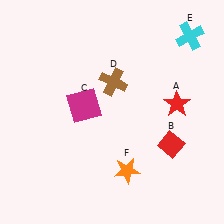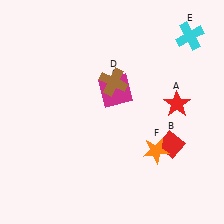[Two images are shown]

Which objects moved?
The objects that moved are: the magenta square (C), the orange star (F).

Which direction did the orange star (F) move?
The orange star (F) moved right.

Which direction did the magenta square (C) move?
The magenta square (C) moved right.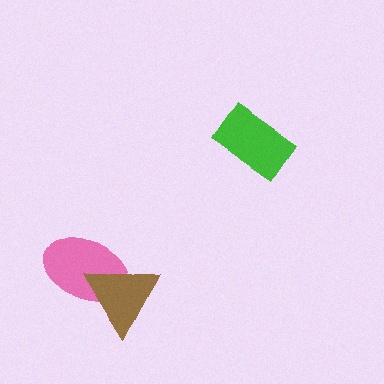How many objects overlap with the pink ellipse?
1 object overlaps with the pink ellipse.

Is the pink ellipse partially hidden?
Yes, it is partially covered by another shape.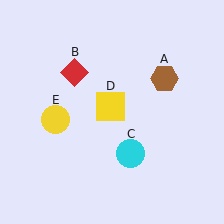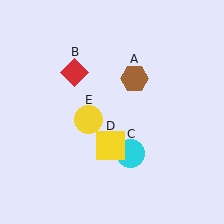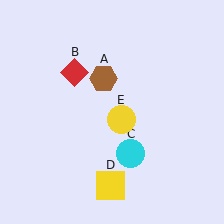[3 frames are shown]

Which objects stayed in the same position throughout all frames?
Red diamond (object B) and cyan circle (object C) remained stationary.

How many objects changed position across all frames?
3 objects changed position: brown hexagon (object A), yellow square (object D), yellow circle (object E).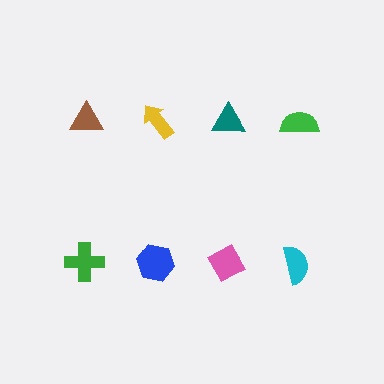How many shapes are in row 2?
4 shapes.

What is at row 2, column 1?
A green cross.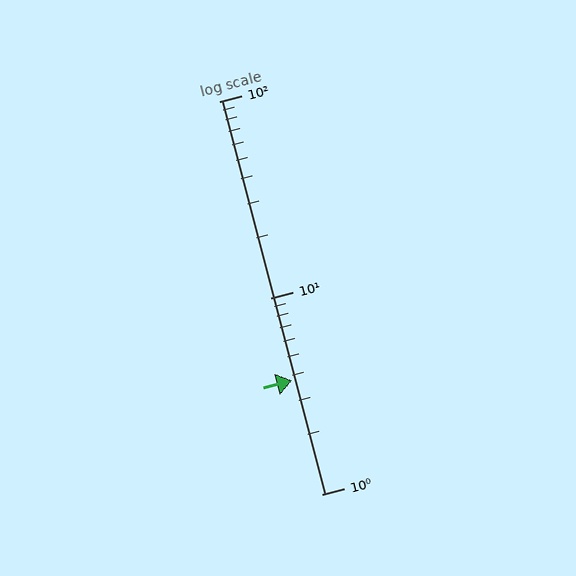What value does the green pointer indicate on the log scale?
The pointer indicates approximately 3.8.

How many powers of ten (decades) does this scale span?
The scale spans 2 decades, from 1 to 100.